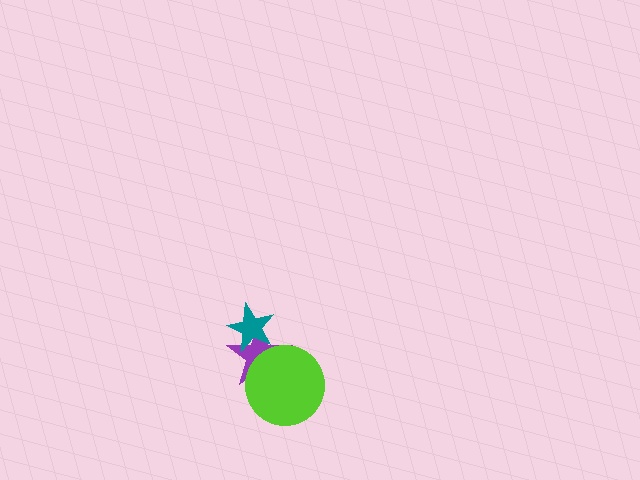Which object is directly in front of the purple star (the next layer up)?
The lime circle is directly in front of the purple star.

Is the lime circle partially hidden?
No, no other shape covers it.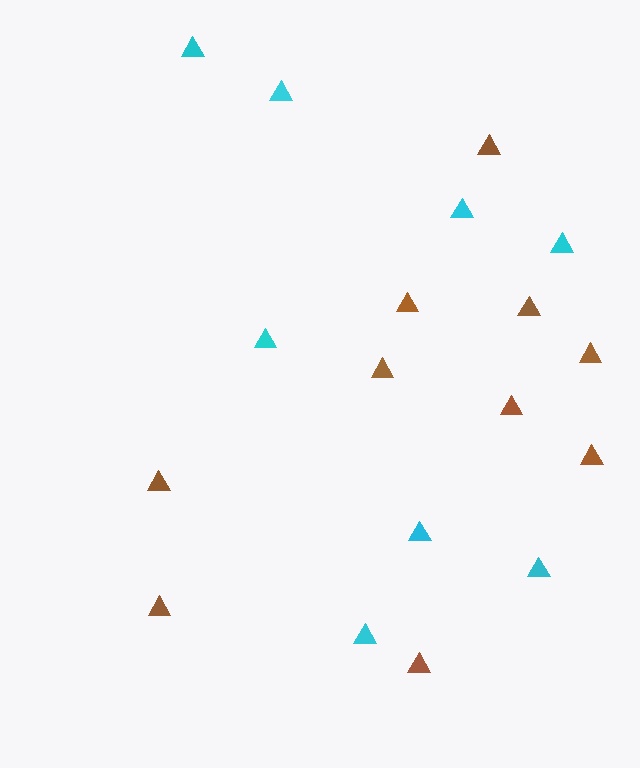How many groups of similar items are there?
There are 2 groups: one group of cyan triangles (8) and one group of brown triangles (10).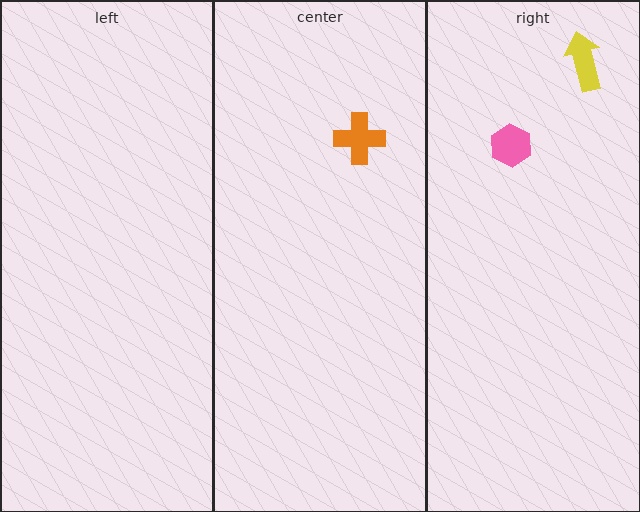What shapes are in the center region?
The orange cross.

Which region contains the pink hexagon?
The right region.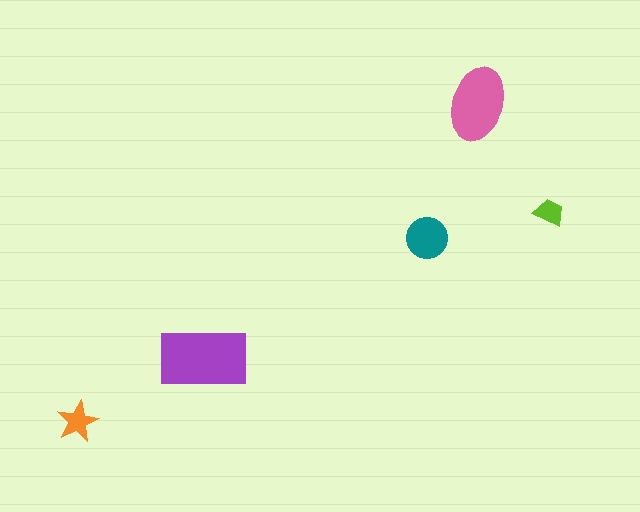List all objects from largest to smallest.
The purple rectangle, the pink ellipse, the teal circle, the orange star, the lime trapezoid.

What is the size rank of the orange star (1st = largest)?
4th.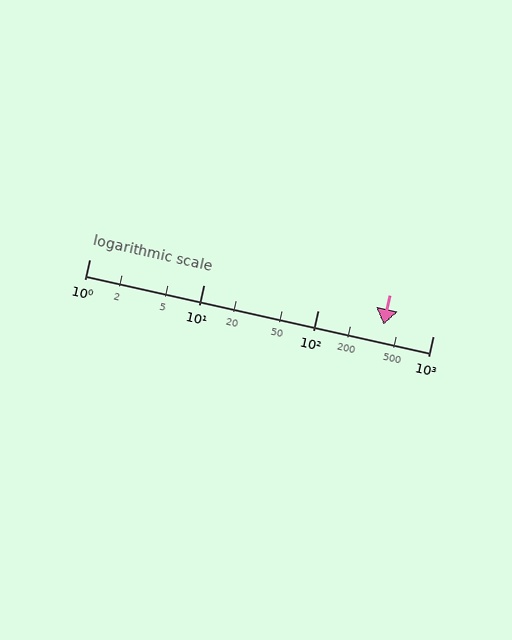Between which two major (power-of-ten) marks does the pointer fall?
The pointer is between 100 and 1000.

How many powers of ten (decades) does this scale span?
The scale spans 3 decades, from 1 to 1000.